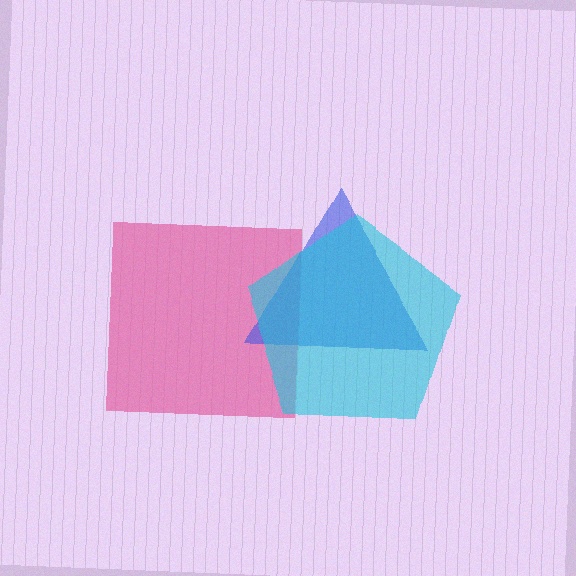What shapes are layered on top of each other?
The layered shapes are: a pink square, a blue triangle, a cyan pentagon.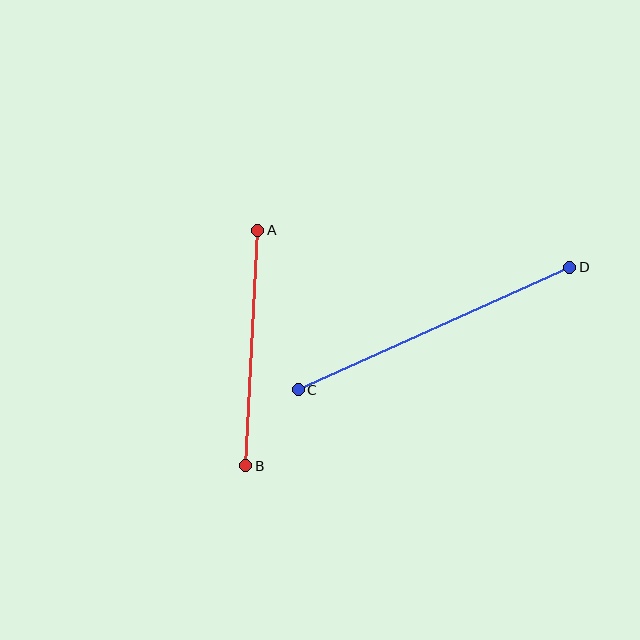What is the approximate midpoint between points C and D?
The midpoint is at approximately (434, 329) pixels.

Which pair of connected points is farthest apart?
Points C and D are farthest apart.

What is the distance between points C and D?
The distance is approximately 298 pixels.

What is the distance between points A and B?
The distance is approximately 236 pixels.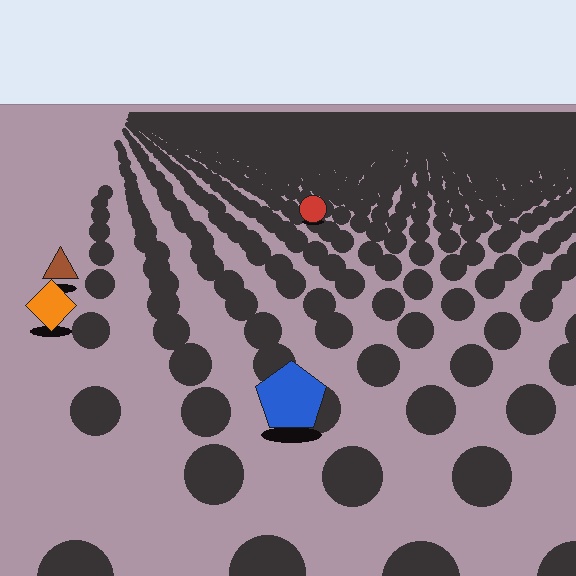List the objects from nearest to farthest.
From nearest to farthest: the blue pentagon, the orange diamond, the brown triangle, the red circle.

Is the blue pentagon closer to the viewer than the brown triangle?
Yes. The blue pentagon is closer — you can tell from the texture gradient: the ground texture is coarser near it.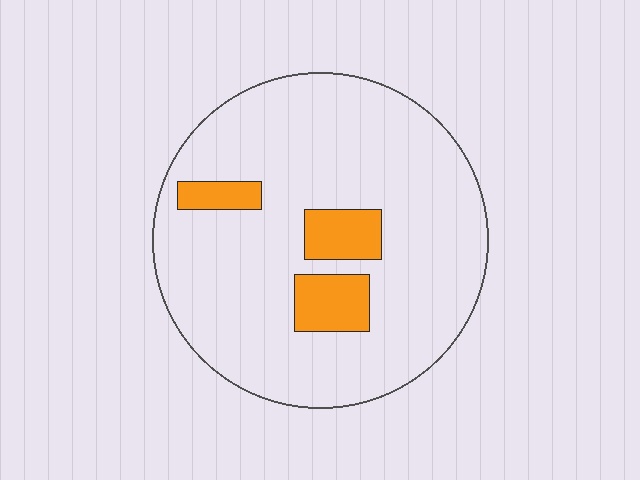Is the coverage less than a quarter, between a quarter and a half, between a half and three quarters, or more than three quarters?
Less than a quarter.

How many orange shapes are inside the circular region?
3.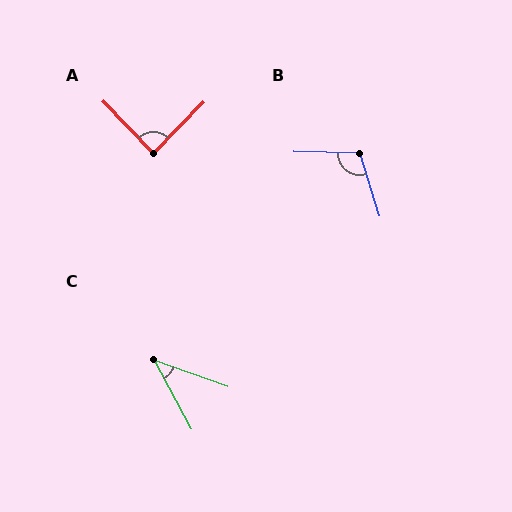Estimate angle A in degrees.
Approximately 88 degrees.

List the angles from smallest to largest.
C (42°), A (88°), B (108°).